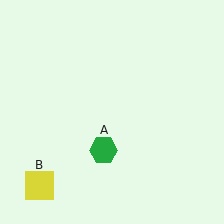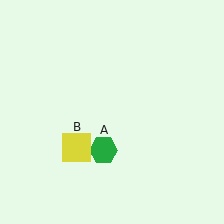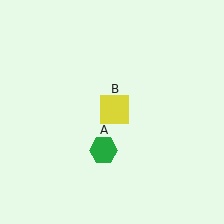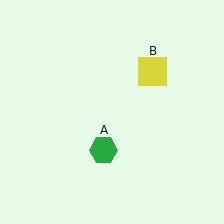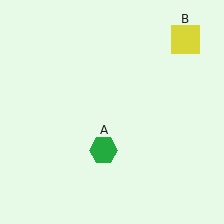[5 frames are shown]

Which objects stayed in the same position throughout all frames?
Green hexagon (object A) remained stationary.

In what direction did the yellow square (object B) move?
The yellow square (object B) moved up and to the right.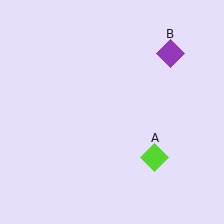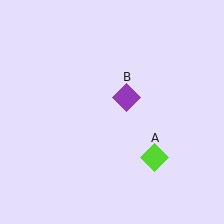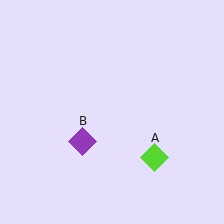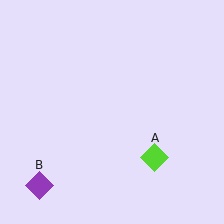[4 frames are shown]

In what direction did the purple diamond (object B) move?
The purple diamond (object B) moved down and to the left.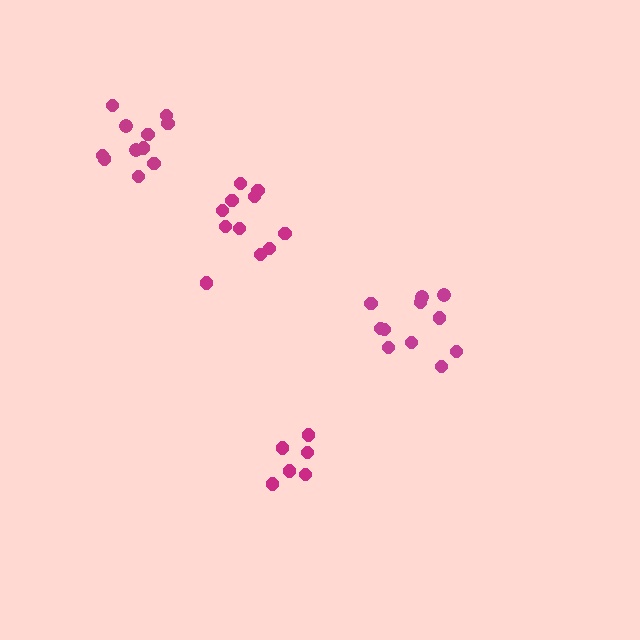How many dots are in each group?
Group 1: 11 dots, Group 2: 11 dots, Group 3: 11 dots, Group 4: 6 dots (39 total).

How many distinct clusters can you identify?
There are 4 distinct clusters.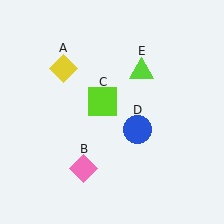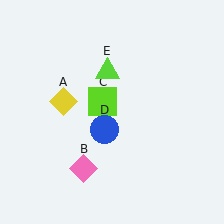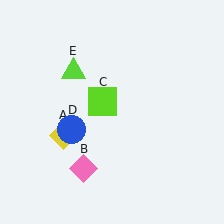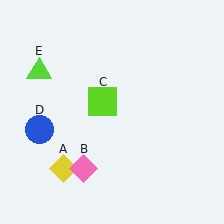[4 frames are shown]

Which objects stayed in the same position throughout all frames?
Pink diamond (object B) and lime square (object C) remained stationary.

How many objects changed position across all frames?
3 objects changed position: yellow diamond (object A), blue circle (object D), lime triangle (object E).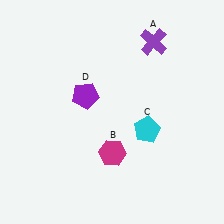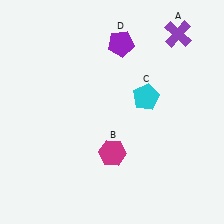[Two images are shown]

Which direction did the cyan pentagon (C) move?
The cyan pentagon (C) moved up.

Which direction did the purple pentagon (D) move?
The purple pentagon (D) moved up.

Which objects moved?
The objects that moved are: the purple cross (A), the cyan pentagon (C), the purple pentagon (D).